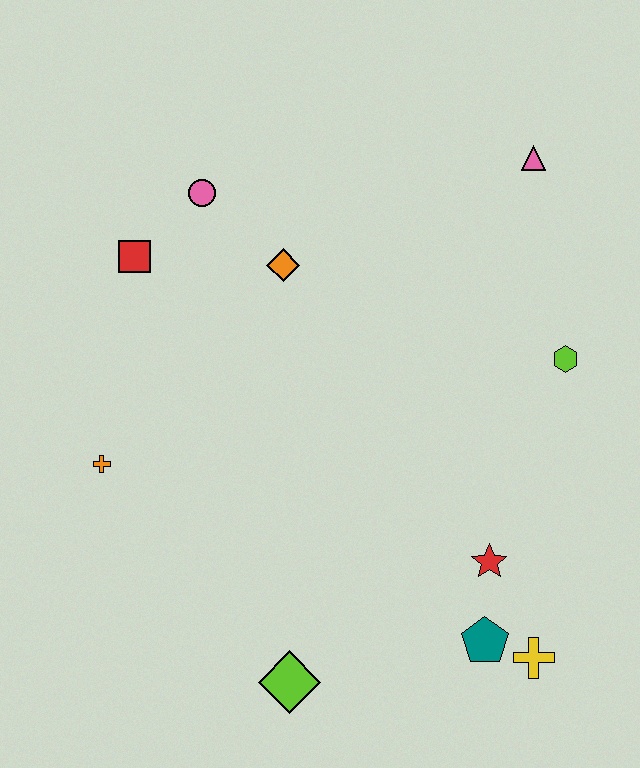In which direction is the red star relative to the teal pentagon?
The red star is above the teal pentagon.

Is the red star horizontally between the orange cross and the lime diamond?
No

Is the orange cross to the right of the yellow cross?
No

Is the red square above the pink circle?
No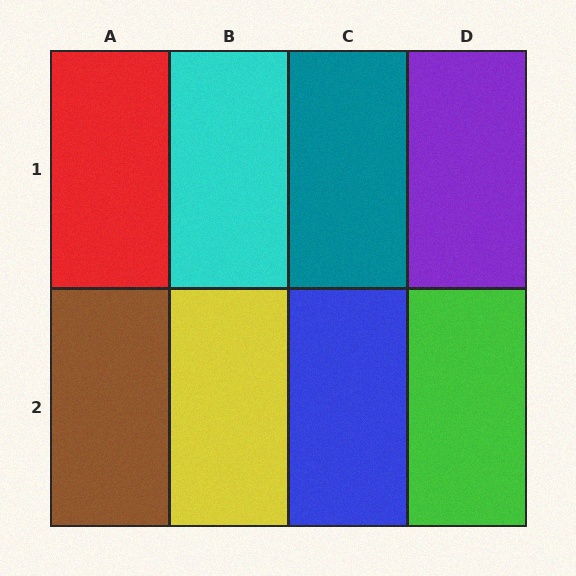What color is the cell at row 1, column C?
Teal.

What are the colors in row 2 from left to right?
Brown, yellow, blue, green.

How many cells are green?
1 cell is green.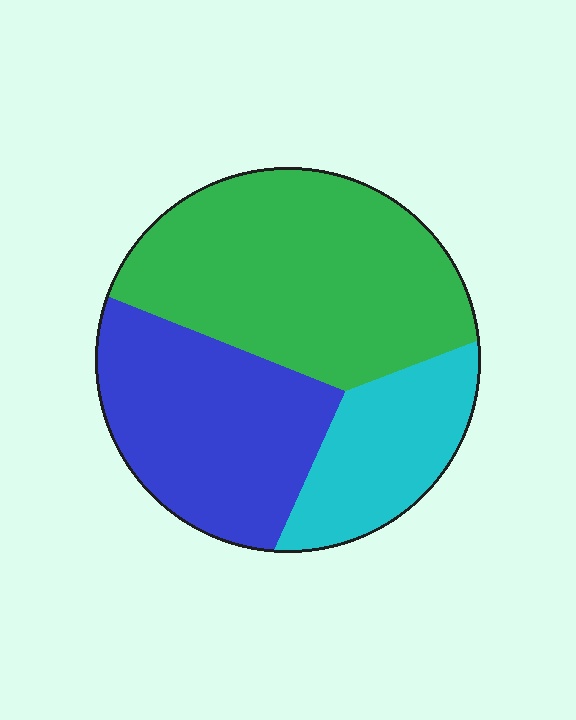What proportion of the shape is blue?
Blue takes up about one third (1/3) of the shape.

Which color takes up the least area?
Cyan, at roughly 20%.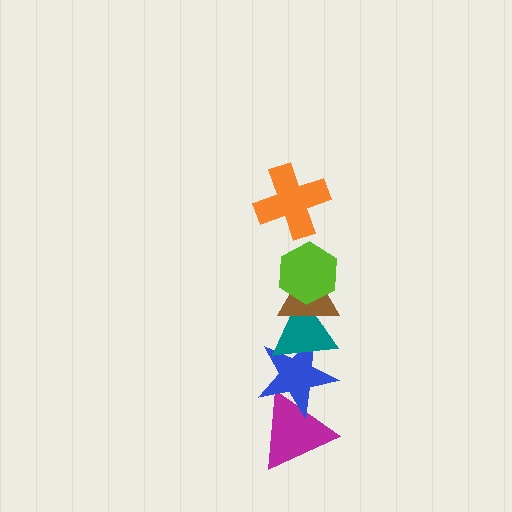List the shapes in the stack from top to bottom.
From top to bottom: the orange cross, the lime hexagon, the brown triangle, the teal triangle, the blue star, the magenta triangle.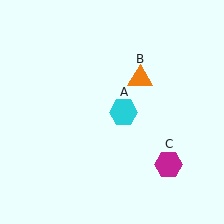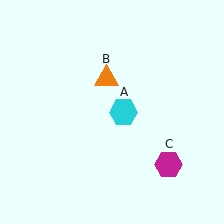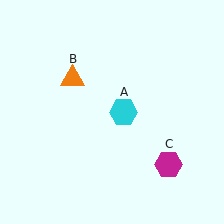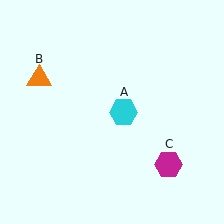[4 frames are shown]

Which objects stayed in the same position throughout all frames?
Cyan hexagon (object A) and magenta hexagon (object C) remained stationary.